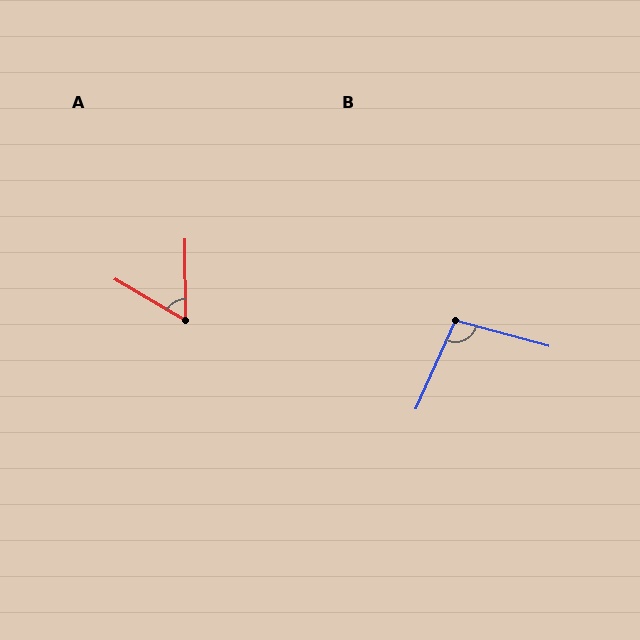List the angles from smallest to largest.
A (59°), B (99°).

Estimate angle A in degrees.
Approximately 59 degrees.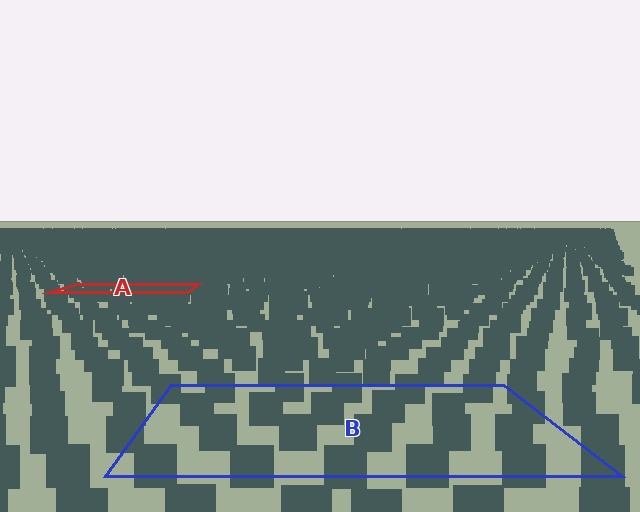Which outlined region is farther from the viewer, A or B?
Region A is farther from the viewer — the texture elements inside it appear smaller and more densely packed.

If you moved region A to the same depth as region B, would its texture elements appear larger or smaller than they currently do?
They would appear larger. At a closer depth, the same texture elements are projected at a bigger on-screen size.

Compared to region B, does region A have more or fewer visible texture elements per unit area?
Region A has more texture elements per unit area — they are packed more densely because it is farther away.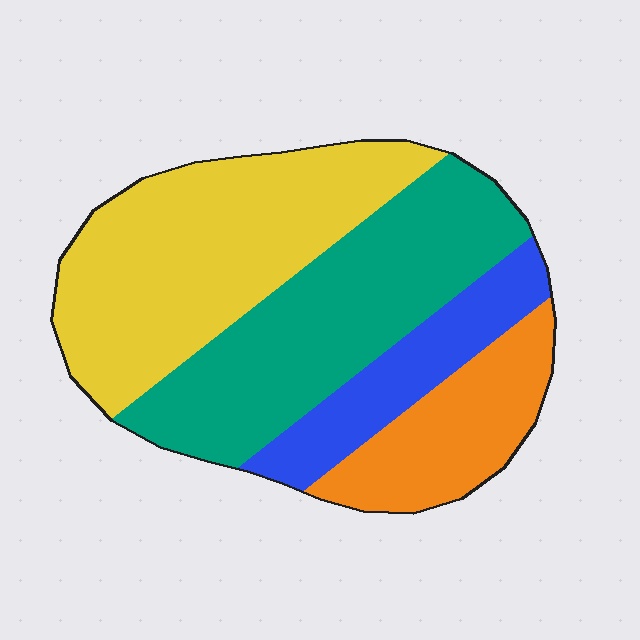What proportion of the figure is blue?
Blue takes up about one eighth (1/8) of the figure.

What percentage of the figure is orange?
Orange covers about 15% of the figure.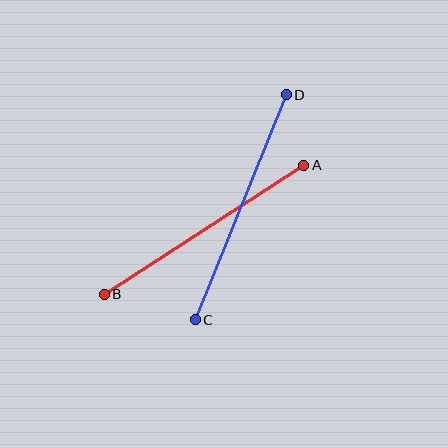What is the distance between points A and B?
The distance is approximately 238 pixels.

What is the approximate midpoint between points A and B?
The midpoint is at approximately (204, 230) pixels.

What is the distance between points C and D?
The distance is approximately 243 pixels.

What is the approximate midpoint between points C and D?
The midpoint is at approximately (241, 207) pixels.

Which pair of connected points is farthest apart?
Points C and D are farthest apart.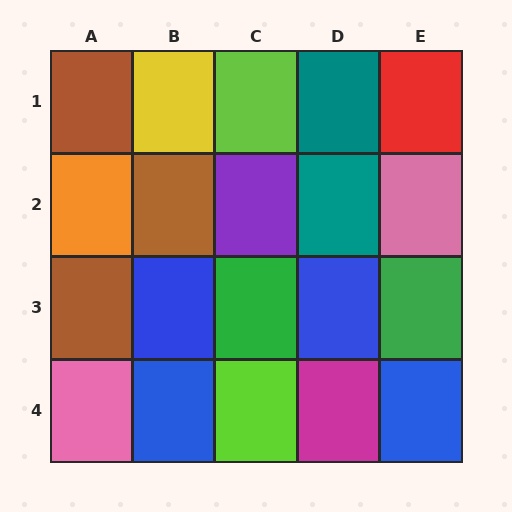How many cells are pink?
2 cells are pink.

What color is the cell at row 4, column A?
Pink.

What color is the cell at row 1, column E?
Red.